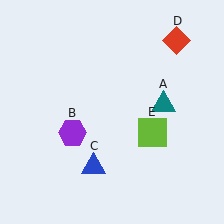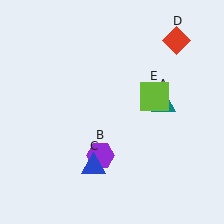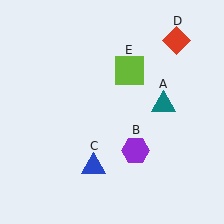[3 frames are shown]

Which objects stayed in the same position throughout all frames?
Teal triangle (object A) and blue triangle (object C) and red diamond (object D) remained stationary.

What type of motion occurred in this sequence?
The purple hexagon (object B), lime square (object E) rotated counterclockwise around the center of the scene.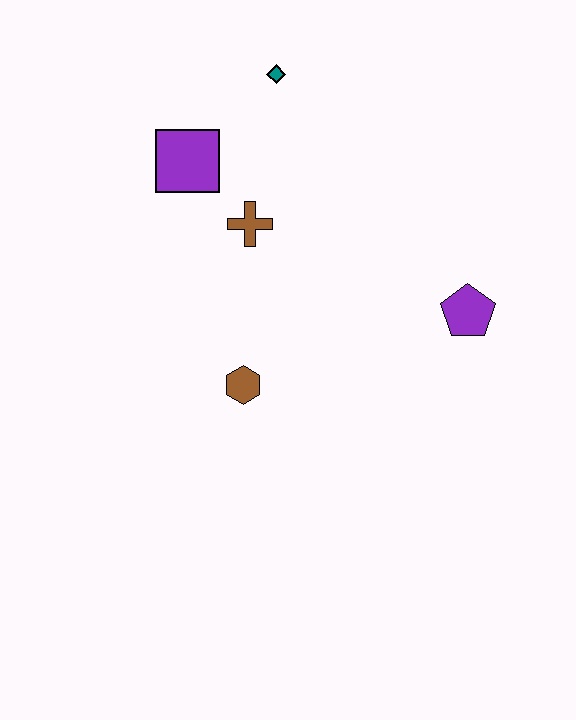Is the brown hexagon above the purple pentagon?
No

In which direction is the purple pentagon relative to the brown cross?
The purple pentagon is to the right of the brown cross.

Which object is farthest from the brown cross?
The purple pentagon is farthest from the brown cross.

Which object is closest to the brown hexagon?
The brown cross is closest to the brown hexagon.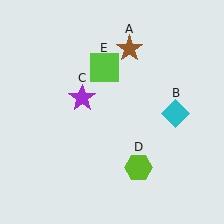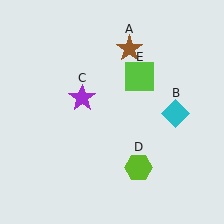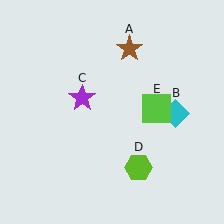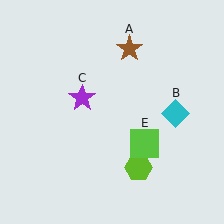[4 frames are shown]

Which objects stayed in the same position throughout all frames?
Brown star (object A) and cyan diamond (object B) and purple star (object C) and lime hexagon (object D) remained stationary.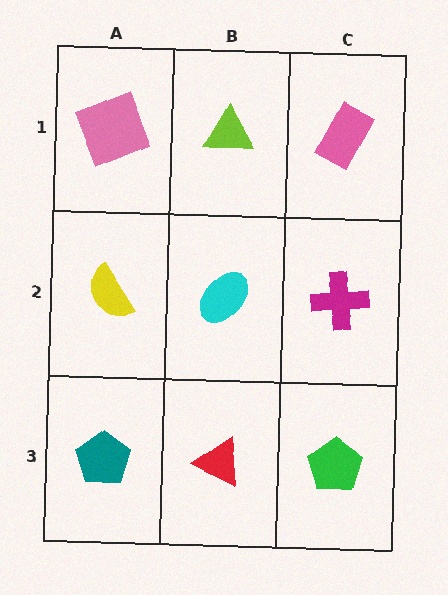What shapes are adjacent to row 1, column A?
A yellow semicircle (row 2, column A), a lime triangle (row 1, column B).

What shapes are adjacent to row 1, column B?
A cyan ellipse (row 2, column B), a pink square (row 1, column A), a pink rectangle (row 1, column C).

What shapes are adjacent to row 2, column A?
A pink square (row 1, column A), a teal pentagon (row 3, column A), a cyan ellipse (row 2, column B).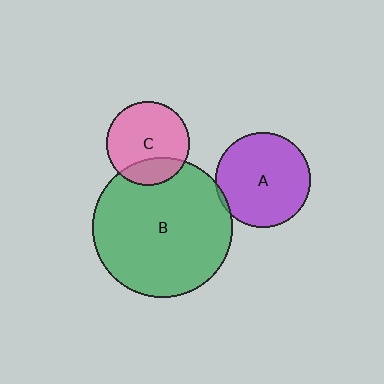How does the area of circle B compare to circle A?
Approximately 2.2 times.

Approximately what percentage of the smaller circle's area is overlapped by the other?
Approximately 5%.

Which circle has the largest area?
Circle B (green).